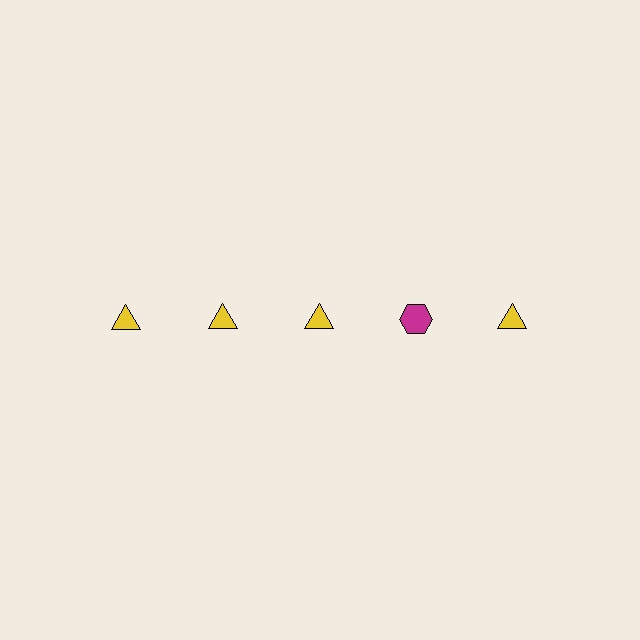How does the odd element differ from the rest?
It differs in both color (magenta instead of yellow) and shape (hexagon instead of triangle).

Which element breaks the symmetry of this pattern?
The magenta hexagon in the top row, second from right column breaks the symmetry. All other shapes are yellow triangles.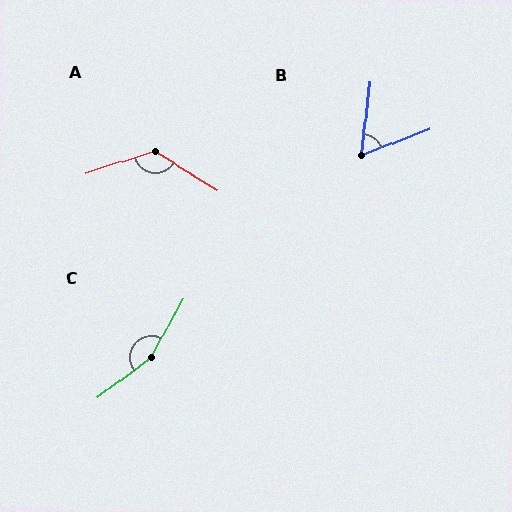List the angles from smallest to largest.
B (62°), A (130°), C (156°).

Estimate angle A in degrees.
Approximately 130 degrees.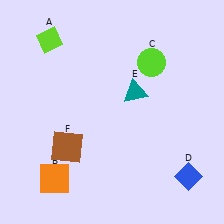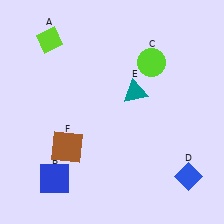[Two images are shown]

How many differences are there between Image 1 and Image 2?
There is 1 difference between the two images.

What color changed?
The square (B) changed from orange in Image 1 to blue in Image 2.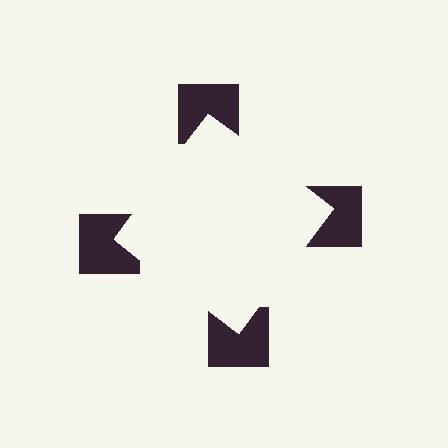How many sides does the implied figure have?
4 sides.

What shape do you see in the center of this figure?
An illusory square — its edges are inferred from the aligned wedge cuts in the notched squares, not physically drawn.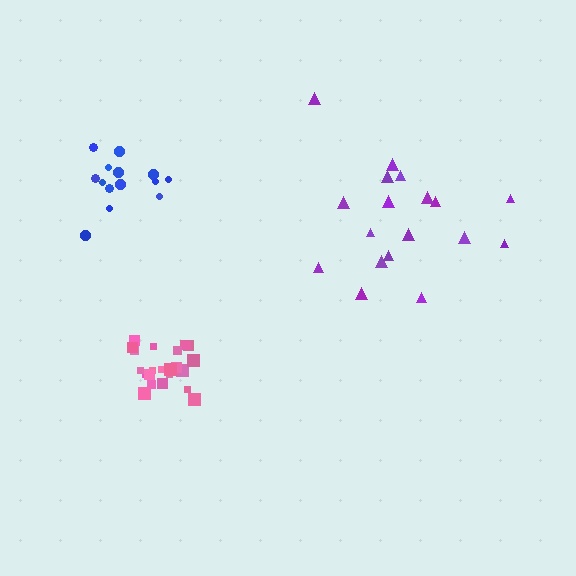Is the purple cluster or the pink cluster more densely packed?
Pink.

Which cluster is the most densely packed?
Pink.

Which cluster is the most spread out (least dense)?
Purple.